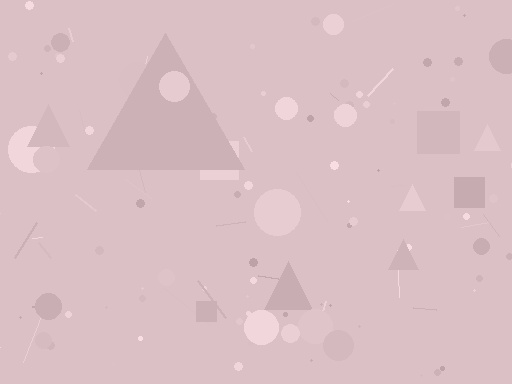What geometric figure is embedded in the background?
A triangle is embedded in the background.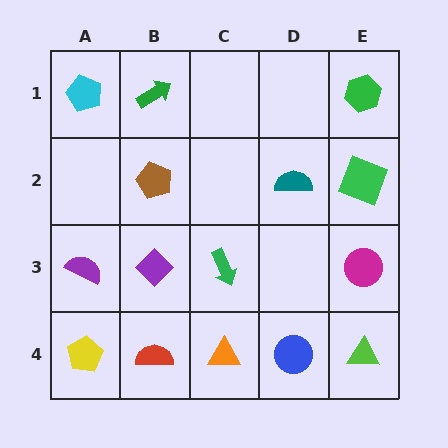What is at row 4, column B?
A red semicircle.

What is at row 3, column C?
A green arrow.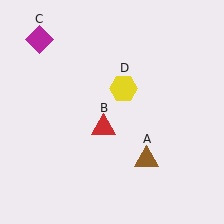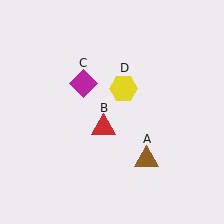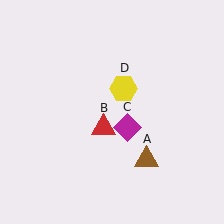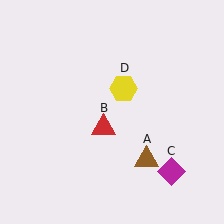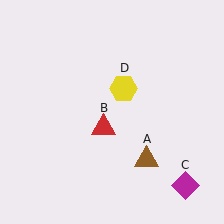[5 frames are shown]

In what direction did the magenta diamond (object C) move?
The magenta diamond (object C) moved down and to the right.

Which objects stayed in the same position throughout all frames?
Brown triangle (object A) and red triangle (object B) and yellow hexagon (object D) remained stationary.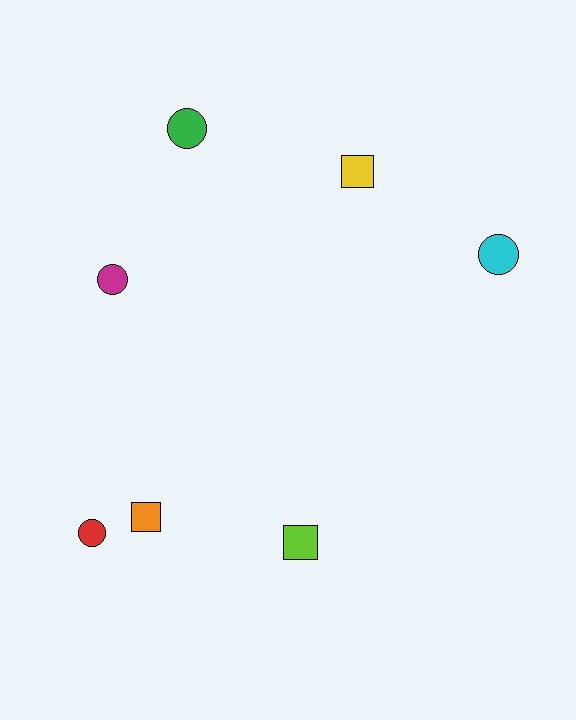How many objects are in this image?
There are 7 objects.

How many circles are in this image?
There are 4 circles.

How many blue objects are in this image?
There are no blue objects.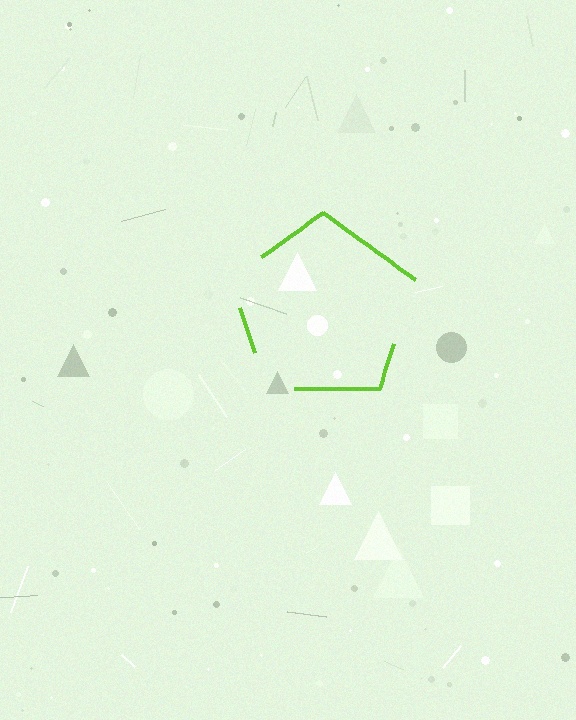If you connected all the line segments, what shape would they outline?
They would outline a pentagon.